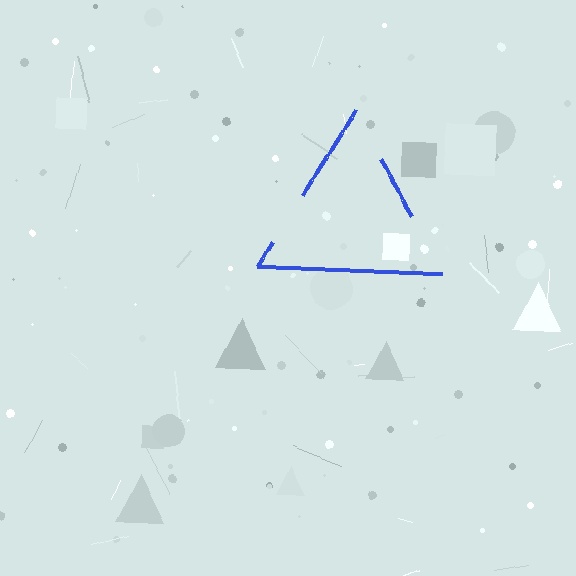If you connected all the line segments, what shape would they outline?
They would outline a triangle.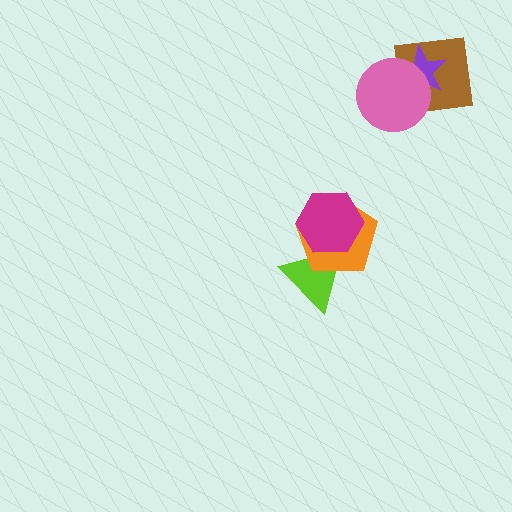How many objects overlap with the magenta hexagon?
2 objects overlap with the magenta hexagon.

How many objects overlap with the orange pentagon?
2 objects overlap with the orange pentagon.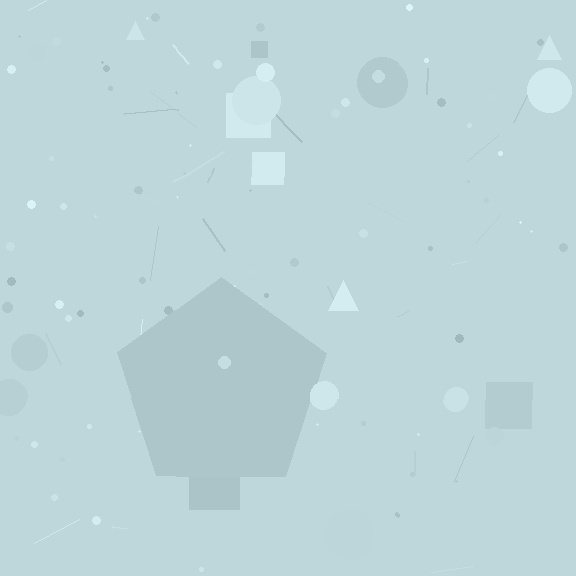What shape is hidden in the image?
A pentagon is hidden in the image.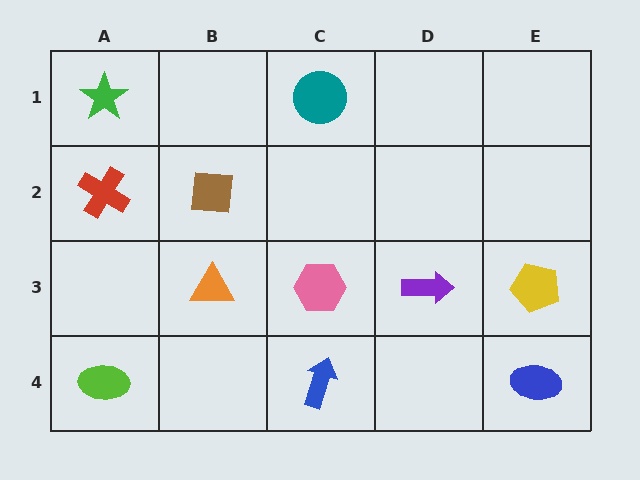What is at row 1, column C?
A teal circle.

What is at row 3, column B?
An orange triangle.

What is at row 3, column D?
A purple arrow.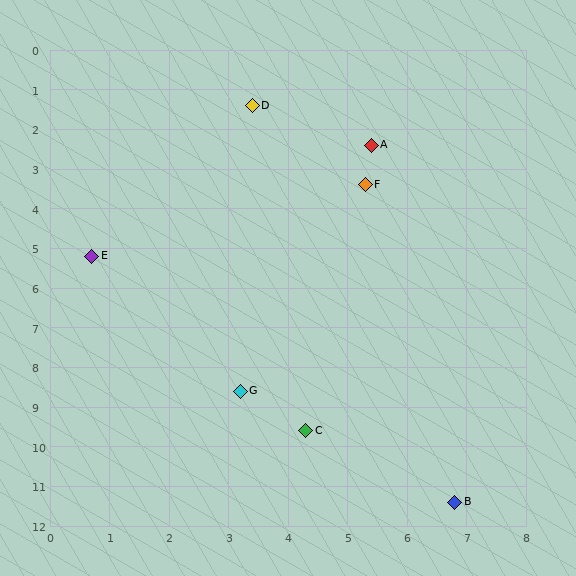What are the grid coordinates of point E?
Point E is at approximately (0.7, 5.2).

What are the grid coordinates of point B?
Point B is at approximately (6.8, 11.4).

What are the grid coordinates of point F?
Point F is at approximately (5.3, 3.4).